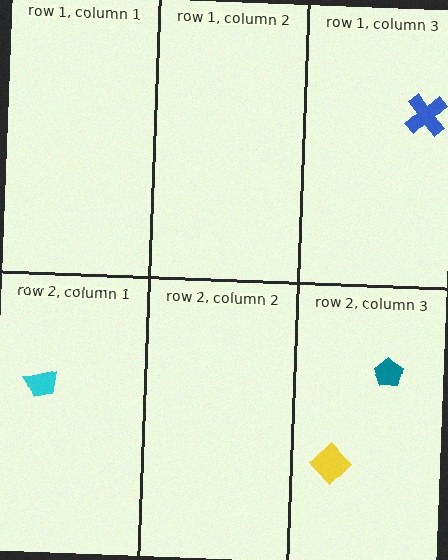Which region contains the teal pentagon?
The row 2, column 3 region.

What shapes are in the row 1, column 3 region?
The blue cross.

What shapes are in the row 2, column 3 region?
The teal pentagon, the yellow diamond.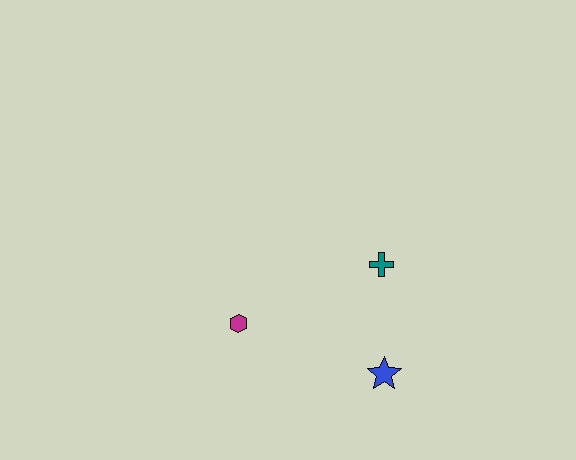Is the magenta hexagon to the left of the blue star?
Yes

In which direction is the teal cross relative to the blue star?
The teal cross is above the blue star.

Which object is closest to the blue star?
The teal cross is closest to the blue star.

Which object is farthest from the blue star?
The magenta hexagon is farthest from the blue star.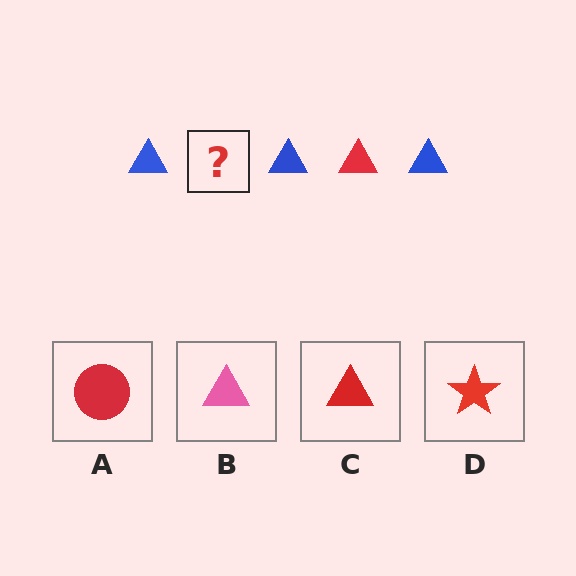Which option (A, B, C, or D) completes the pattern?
C.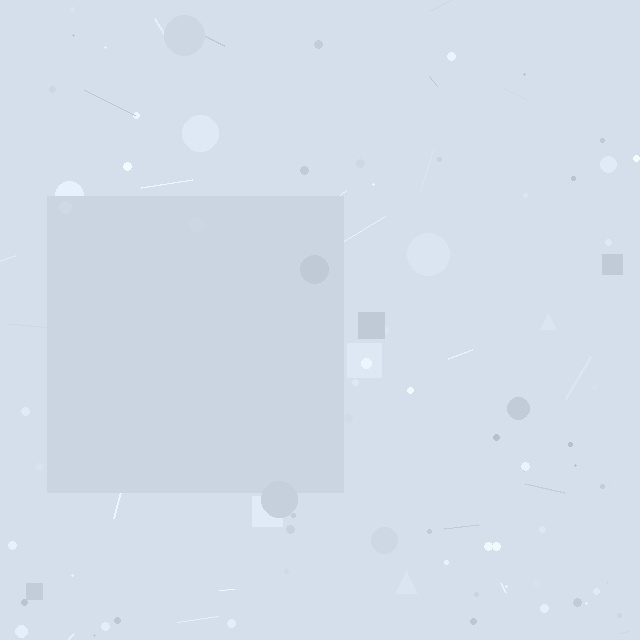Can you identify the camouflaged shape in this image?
The camouflaged shape is a square.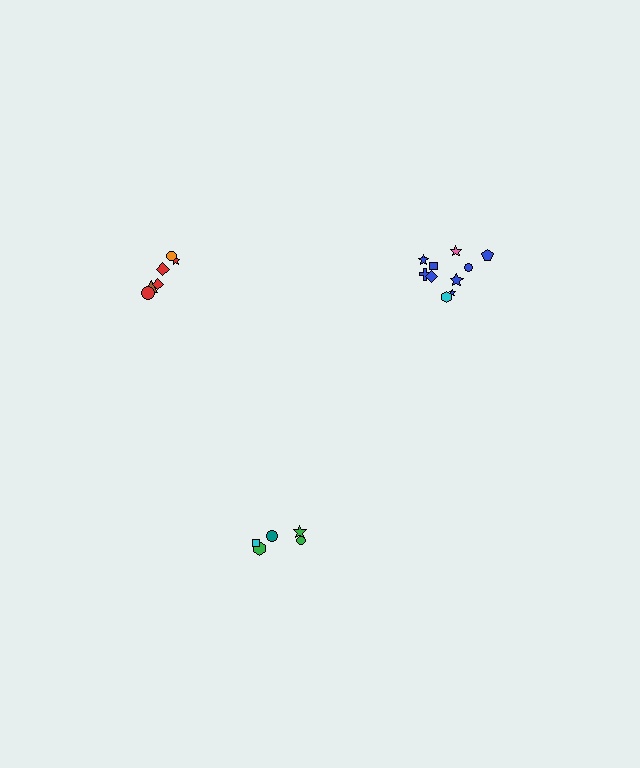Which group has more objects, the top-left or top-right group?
The top-right group.